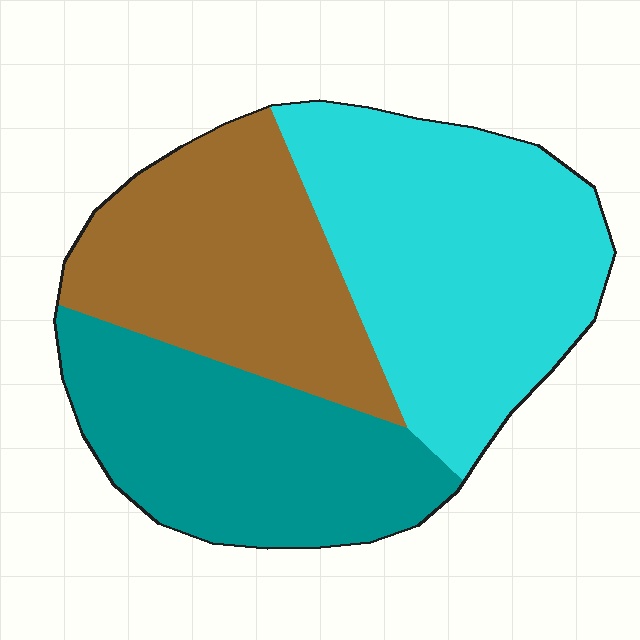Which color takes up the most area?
Cyan, at roughly 40%.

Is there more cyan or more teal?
Cyan.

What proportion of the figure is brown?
Brown covers roughly 30% of the figure.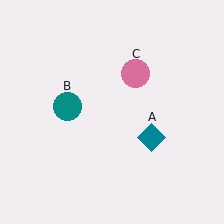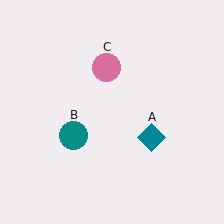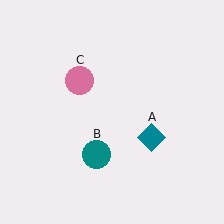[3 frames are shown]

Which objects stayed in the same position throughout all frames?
Teal diamond (object A) remained stationary.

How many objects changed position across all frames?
2 objects changed position: teal circle (object B), pink circle (object C).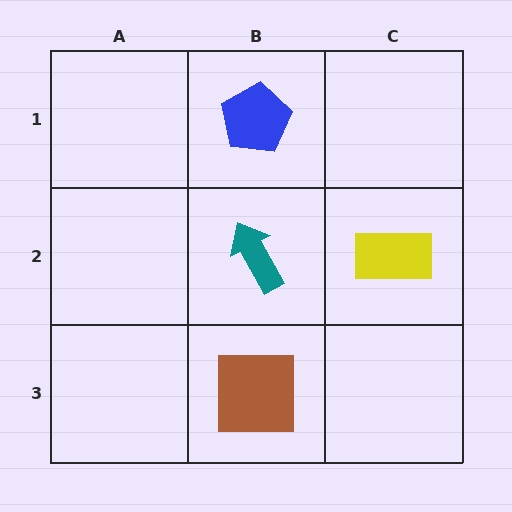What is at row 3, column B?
A brown square.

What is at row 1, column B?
A blue pentagon.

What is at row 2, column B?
A teal arrow.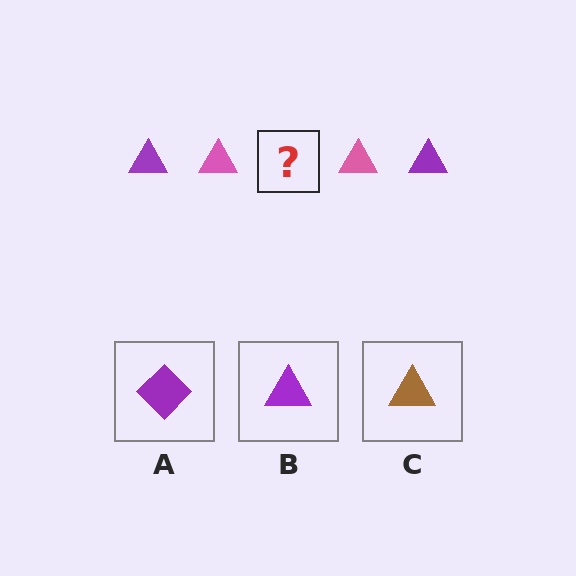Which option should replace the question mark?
Option B.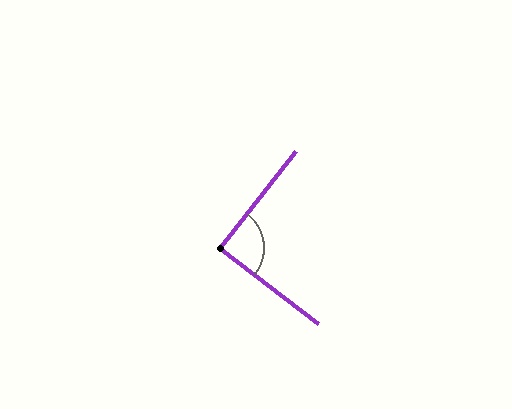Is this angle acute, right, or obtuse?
It is approximately a right angle.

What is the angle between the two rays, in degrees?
Approximately 89 degrees.